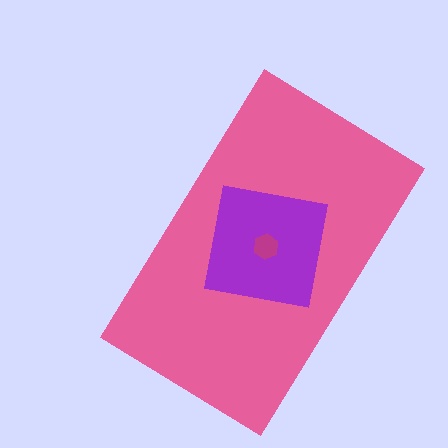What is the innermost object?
The magenta hexagon.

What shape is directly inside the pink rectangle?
The purple square.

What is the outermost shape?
The pink rectangle.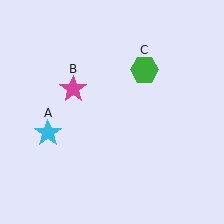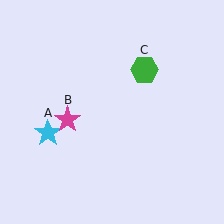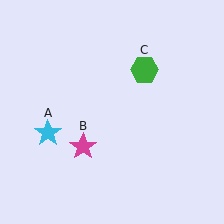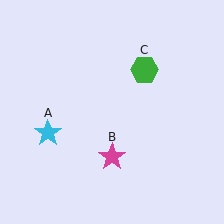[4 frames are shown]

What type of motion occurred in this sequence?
The magenta star (object B) rotated counterclockwise around the center of the scene.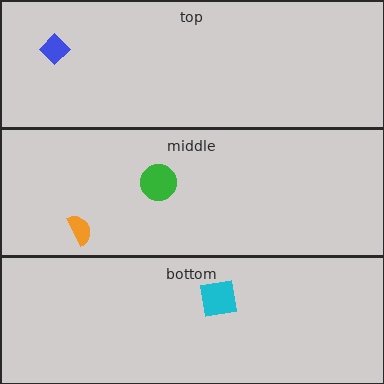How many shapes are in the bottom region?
1.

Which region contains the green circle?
The middle region.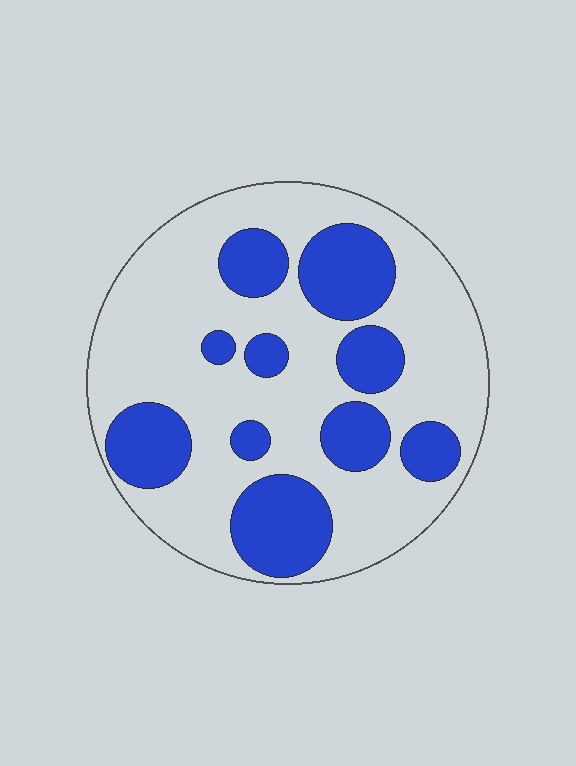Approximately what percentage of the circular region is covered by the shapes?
Approximately 30%.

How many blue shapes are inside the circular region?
10.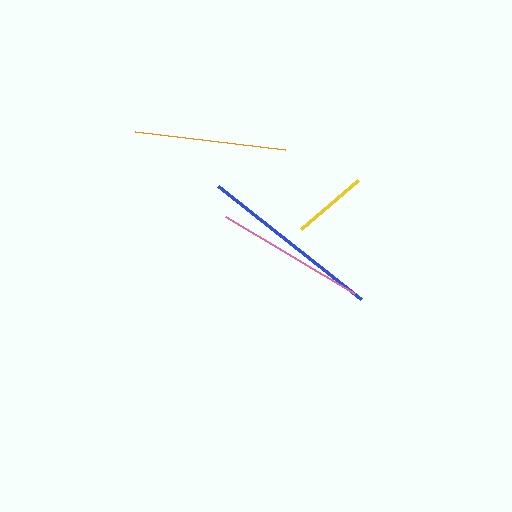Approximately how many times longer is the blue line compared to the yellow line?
The blue line is approximately 2.4 times the length of the yellow line.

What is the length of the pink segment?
The pink segment is approximately 150 pixels long.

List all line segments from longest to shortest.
From longest to shortest: blue, orange, pink, yellow.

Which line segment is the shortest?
The yellow line is the shortest at approximately 75 pixels.